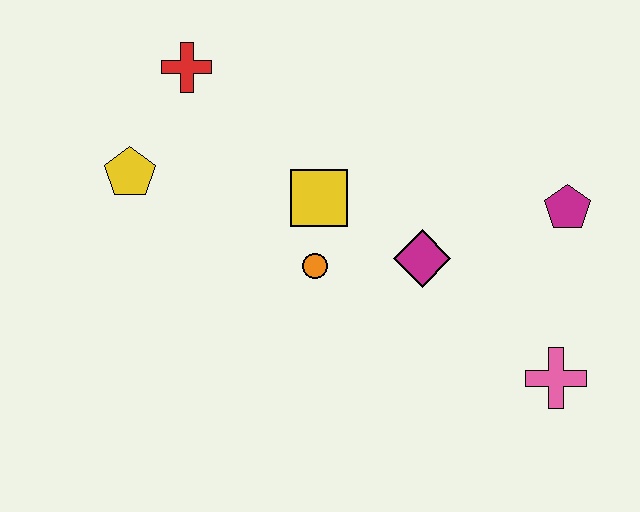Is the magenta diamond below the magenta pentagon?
Yes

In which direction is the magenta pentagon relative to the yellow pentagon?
The magenta pentagon is to the right of the yellow pentagon.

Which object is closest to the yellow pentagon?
The red cross is closest to the yellow pentagon.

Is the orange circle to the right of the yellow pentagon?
Yes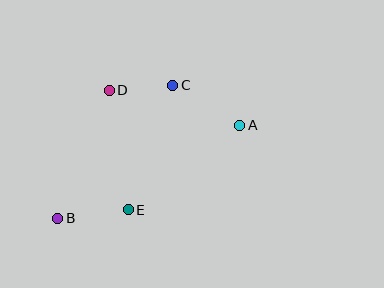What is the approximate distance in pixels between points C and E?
The distance between C and E is approximately 132 pixels.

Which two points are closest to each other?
Points C and D are closest to each other.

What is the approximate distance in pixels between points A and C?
The distance between A and C is approximately 78 pixels.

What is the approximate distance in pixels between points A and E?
The distance between A and E is approximately 140 pixels.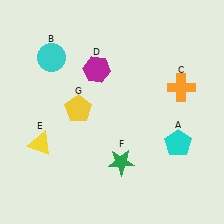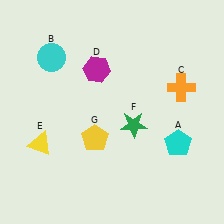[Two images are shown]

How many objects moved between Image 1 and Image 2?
2 objects moved between the two images.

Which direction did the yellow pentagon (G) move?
The yellow pentagon (G) moved down.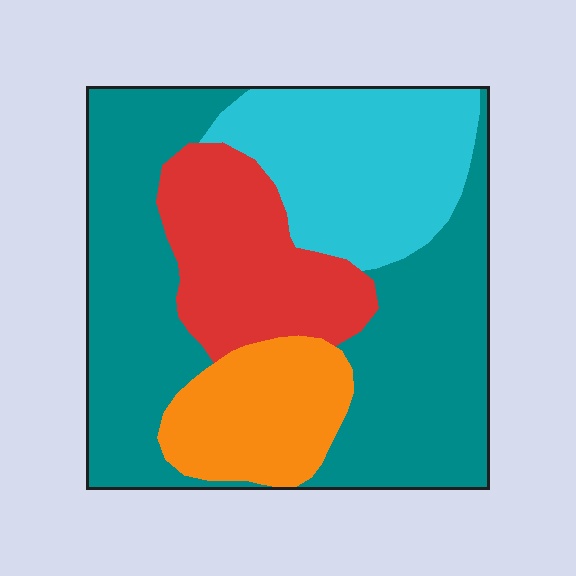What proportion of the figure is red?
Red takes up about one sixth (1/6) of the figure.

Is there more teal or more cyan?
Teal.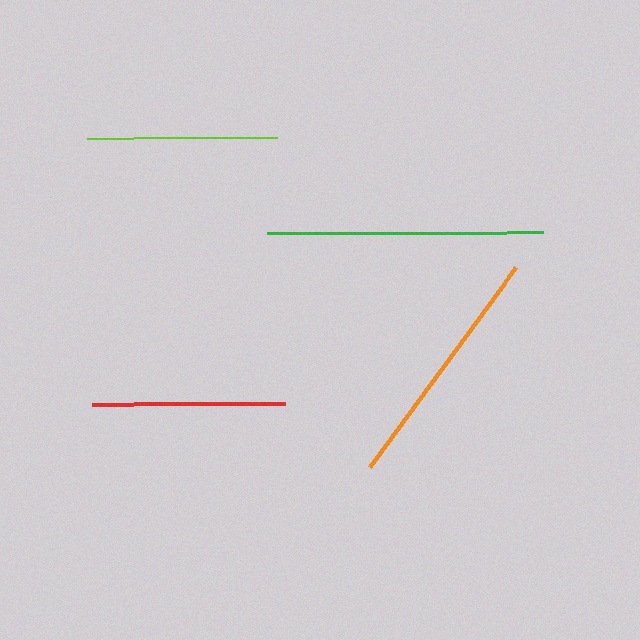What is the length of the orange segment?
The orange segment is approximately 247 pixels long.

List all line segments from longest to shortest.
From longest to shortest: green, orange, red, lime.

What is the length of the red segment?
The red segment is approximately 193 pixels long.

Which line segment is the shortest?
The lime line is the shortest at approximately 190 pixels.